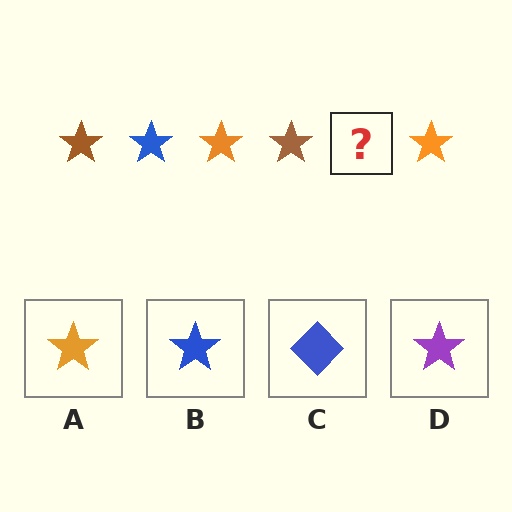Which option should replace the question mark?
Option B.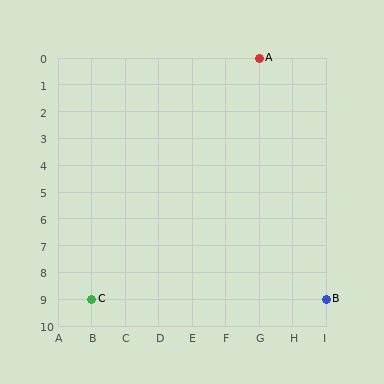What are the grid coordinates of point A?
Point A is at grid coordinates (G, 0).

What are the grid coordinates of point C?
Point C is at grid coordinates (B, 9).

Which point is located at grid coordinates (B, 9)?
Point C is at (B, 9).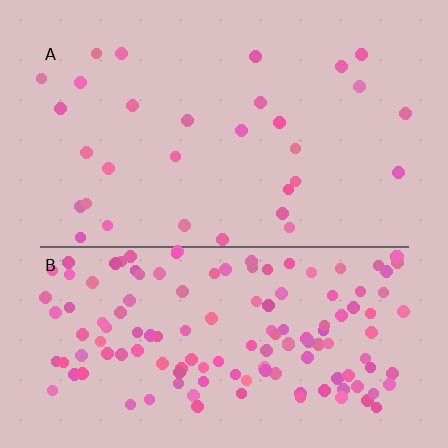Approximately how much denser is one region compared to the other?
Approximately 4.6× — region B over region A.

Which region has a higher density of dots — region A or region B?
B (the bottom).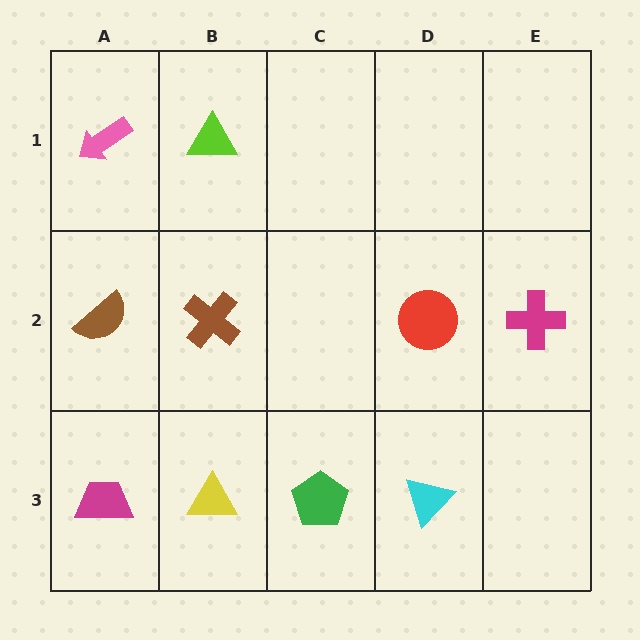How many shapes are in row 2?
4 shapes.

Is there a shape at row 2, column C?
No, that cell is empty.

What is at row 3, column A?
A magenta trapezoid.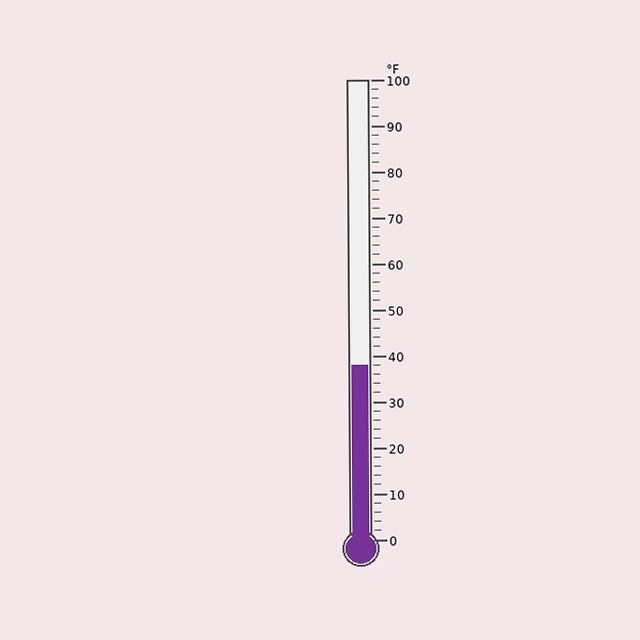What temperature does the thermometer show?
The thermometer shows approximately 38°F.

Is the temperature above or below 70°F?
The temperature is below 70°F.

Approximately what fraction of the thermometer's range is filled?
The thermometer is filled to approximately 40% of its range.